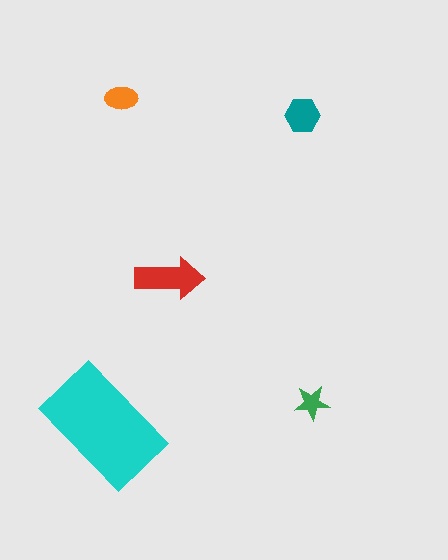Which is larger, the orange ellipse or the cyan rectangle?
The cyan rectangle.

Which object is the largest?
The cyan rectangle.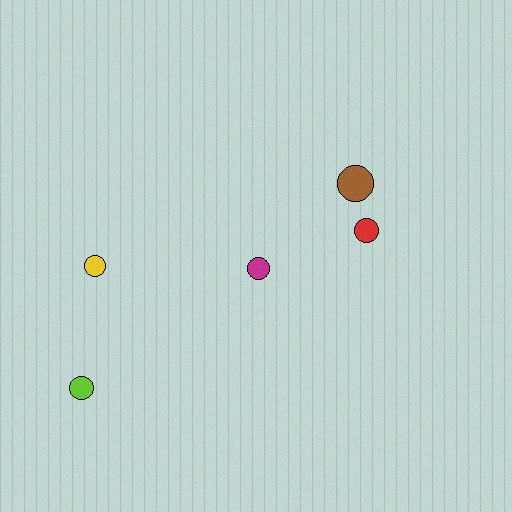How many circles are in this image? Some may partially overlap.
There are 5 circles.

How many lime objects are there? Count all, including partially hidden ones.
There is 1 lime object.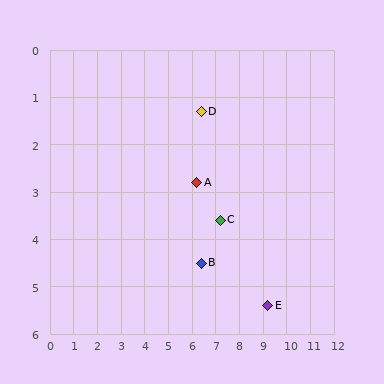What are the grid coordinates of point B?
Point B is at approximately (6.4, 4.5).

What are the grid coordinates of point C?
Point C is at approximately (7.2, 3.6).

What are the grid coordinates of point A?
Point A is at approximately (6.2, 2.8).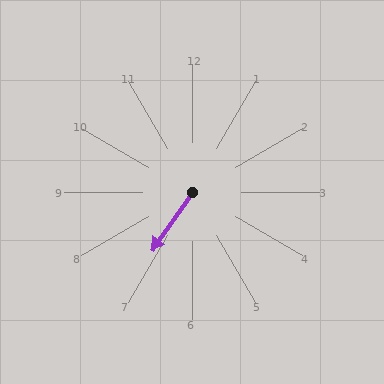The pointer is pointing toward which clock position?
Roughly 7 o'clock.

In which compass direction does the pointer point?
Southwest.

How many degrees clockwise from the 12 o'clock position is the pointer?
Approximately 215 degrees.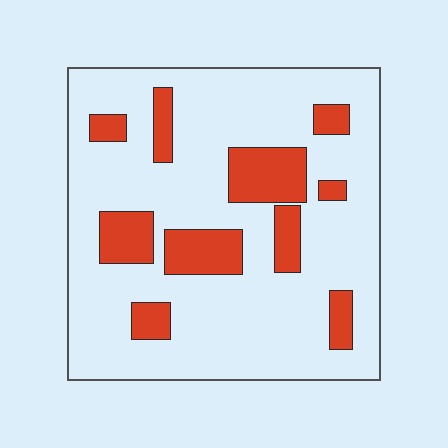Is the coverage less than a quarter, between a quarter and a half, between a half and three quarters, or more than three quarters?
Less than a quarter.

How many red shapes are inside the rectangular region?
10.